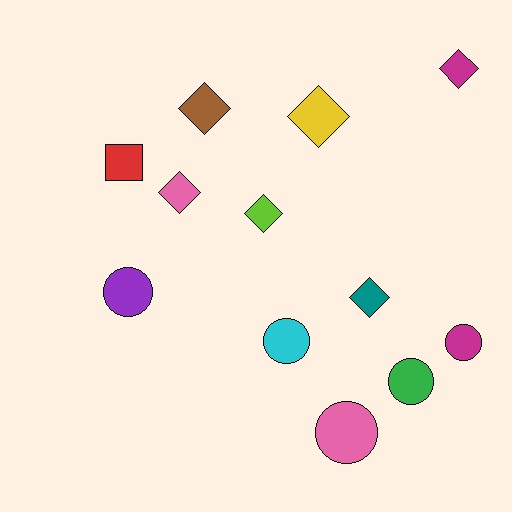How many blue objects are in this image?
There are no blue objects.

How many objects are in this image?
There are 12 objects.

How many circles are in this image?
There are 5 circles.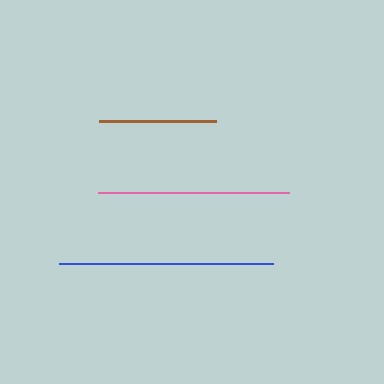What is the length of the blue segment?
The blue segment is approximately 214 pixels long.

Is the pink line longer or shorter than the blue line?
The blue line is longer than the pink line.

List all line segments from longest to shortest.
From longest to shortest: blue, pink, brown.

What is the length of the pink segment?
The pink segment is approximately 191 pixels long.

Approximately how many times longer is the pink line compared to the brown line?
The pink line is approximately 1.6 times the length of the brown line.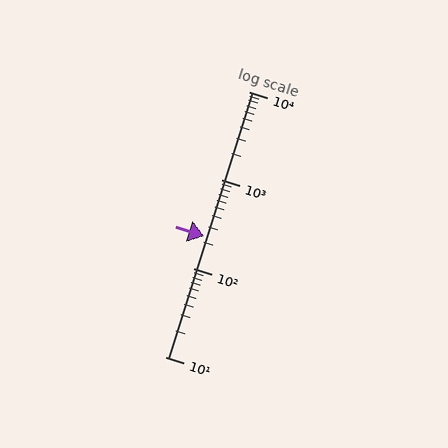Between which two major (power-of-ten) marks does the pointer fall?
The pointer is between 100 and 1000.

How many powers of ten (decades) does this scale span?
The scale spans 3 decades, from 10 to 10000.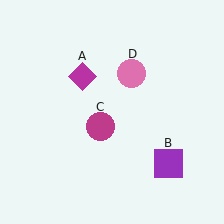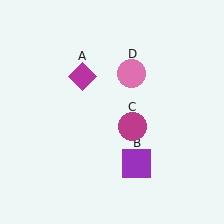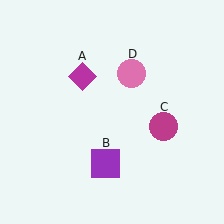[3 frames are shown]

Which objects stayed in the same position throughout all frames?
Magenta diamond (object A) and pink circle (object D) remained stationary.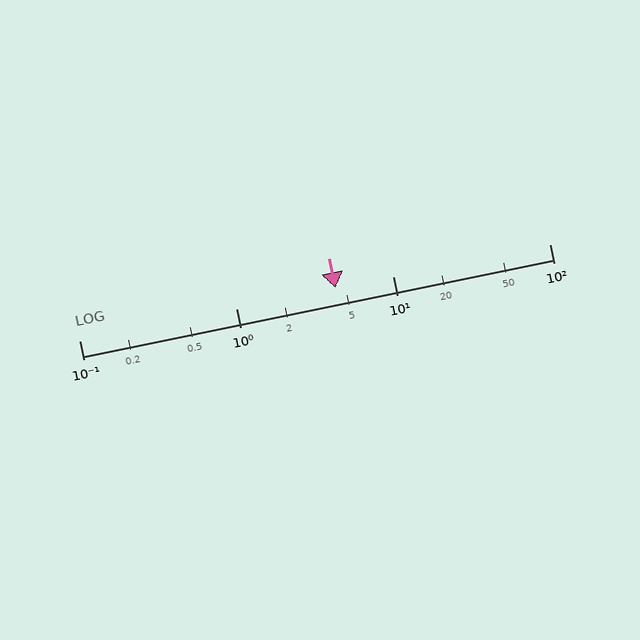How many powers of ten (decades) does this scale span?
The scale spans 3 decades, from 0.1 to 100.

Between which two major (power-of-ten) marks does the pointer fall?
The pointer is between 1 and 10.